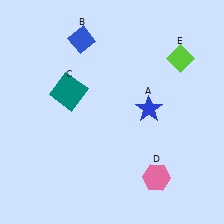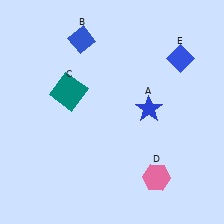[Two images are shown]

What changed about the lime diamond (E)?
In Image 1, E is lime. In Image 2, it changed to blue.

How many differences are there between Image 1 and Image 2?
There is 1 difference between the two images.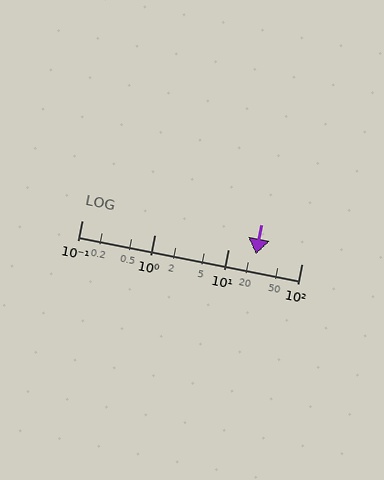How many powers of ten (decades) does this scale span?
The scale spans 3 decades, from 0.1 to 100.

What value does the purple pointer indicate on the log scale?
The pointer indicates approximately 24.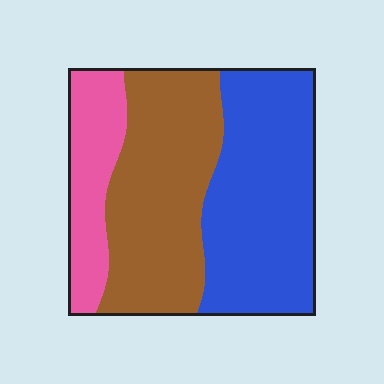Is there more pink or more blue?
Blue.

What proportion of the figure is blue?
Blue takes up about two fifths (2/5) of the figure.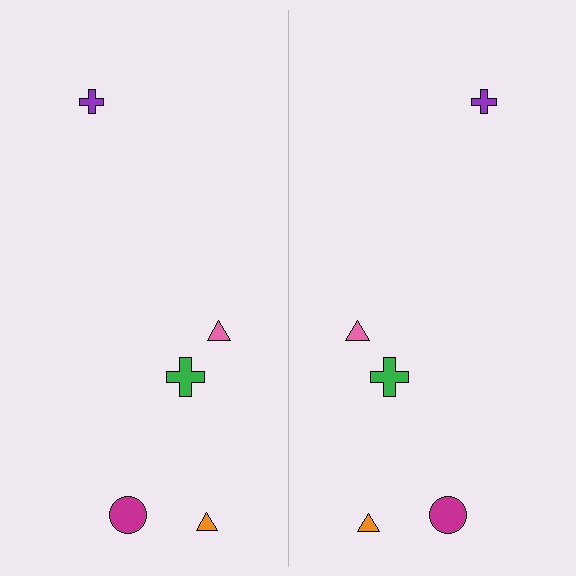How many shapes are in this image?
There are 10 shapes in this image.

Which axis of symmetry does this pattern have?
The pattern has a vertical axis of symmetry running through the center of the image.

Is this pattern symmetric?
Yes, this pattern has bilateral (reflection) symmetry.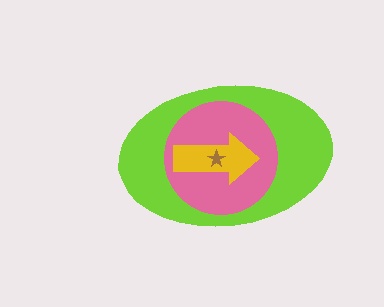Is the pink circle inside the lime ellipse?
Yes.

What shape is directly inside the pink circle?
The yellow arrow.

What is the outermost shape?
The lime ellipse.